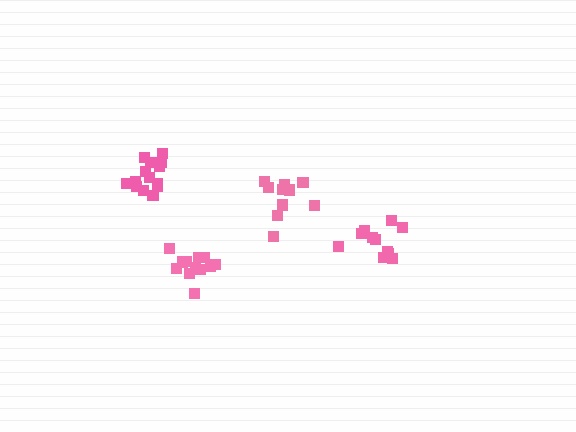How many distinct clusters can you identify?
There are 4 distinct clusters.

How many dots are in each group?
Group 1: 12 dots, Group 2: 11 dots, Group 3: 10 dots, Group 4: 14 dots (47 total).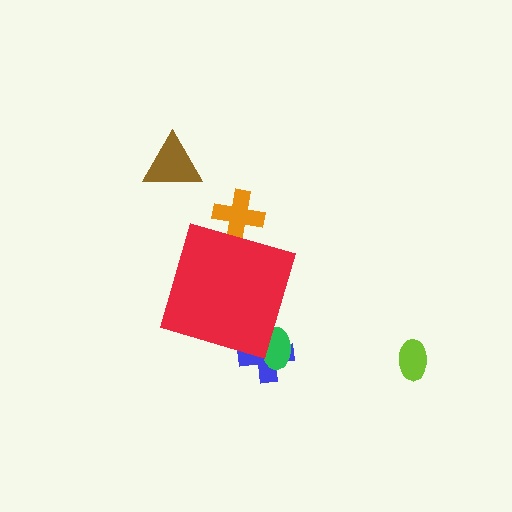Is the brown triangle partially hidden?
No, the brown triangle is fully visible.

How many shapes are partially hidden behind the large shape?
3 shapes are partially hidden.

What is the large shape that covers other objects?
A red diamond.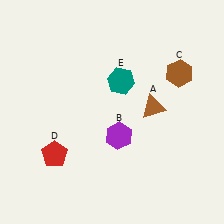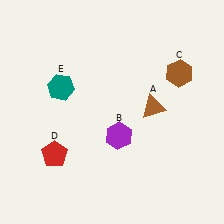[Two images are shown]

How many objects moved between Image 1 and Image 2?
1 object moved between the two images.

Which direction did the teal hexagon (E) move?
The teal hexagon (E) moved left.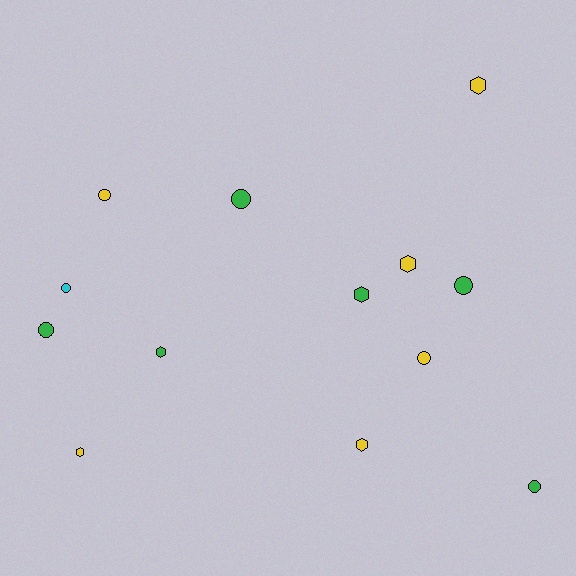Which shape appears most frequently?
Circle, with 7 objects.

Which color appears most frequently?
Yellow, with 6 objects.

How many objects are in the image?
There are 13 objects.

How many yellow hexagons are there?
There are 4 yellow hexagons.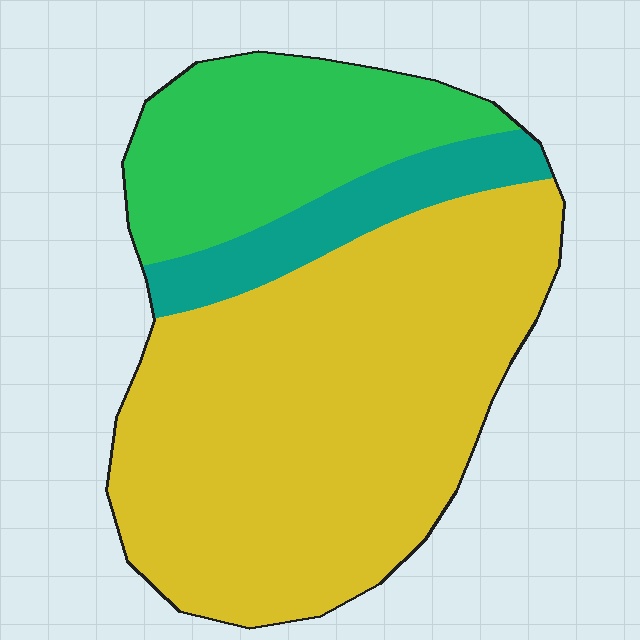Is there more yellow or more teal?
Yellow.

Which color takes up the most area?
Yellow, at roughly 65%.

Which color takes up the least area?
Teal, at roughly 10%.